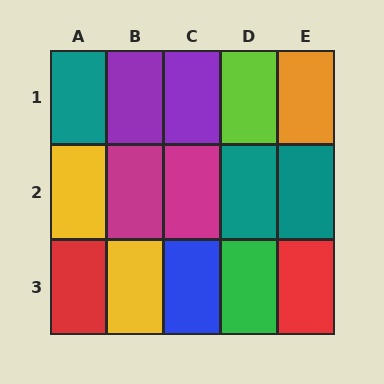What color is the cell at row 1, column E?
Orange.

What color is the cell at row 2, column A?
Yellow.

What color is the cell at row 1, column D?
Lime.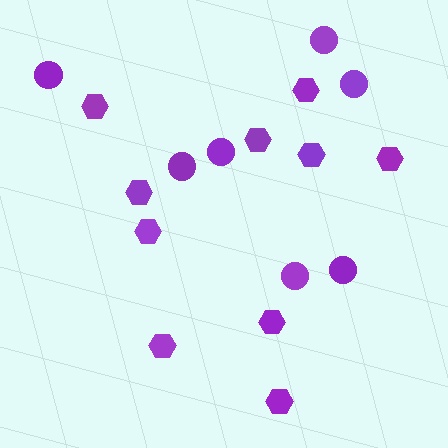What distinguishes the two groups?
There are 2 groups: one group of hexagons (10) and one group of circles (7).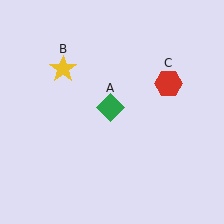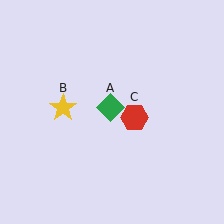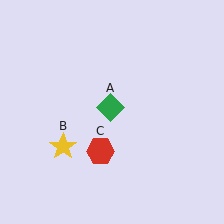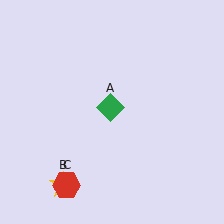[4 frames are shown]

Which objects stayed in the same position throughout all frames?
Green diamond (object A) remained stationary.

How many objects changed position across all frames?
2 objects changed position: yellow star (object B), red hexagon (object C).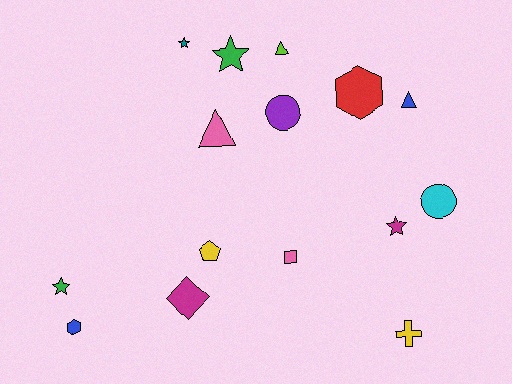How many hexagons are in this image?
There are 2 hexagons.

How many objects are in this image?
There are 15 objects.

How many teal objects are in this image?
There is 1 teal object.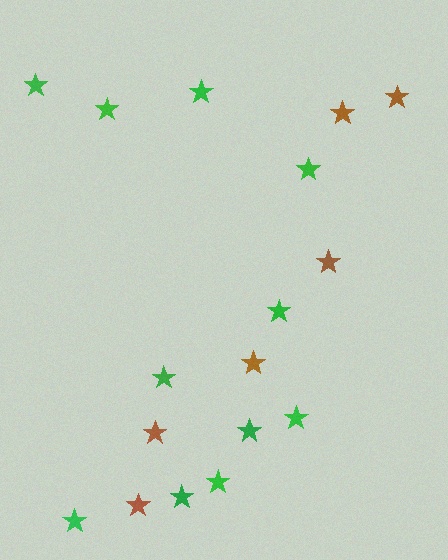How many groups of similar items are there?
There are 2 groups: one group of brown stars (6) and one group of green stars (11).